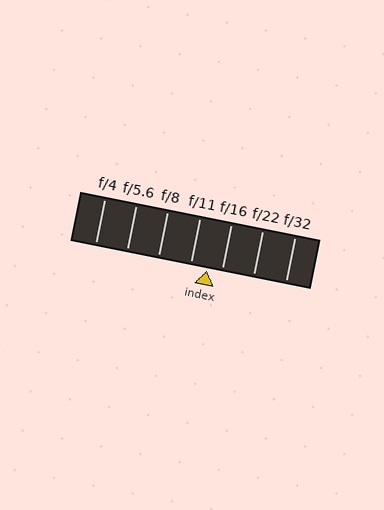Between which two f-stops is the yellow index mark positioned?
The index mark is between f/11 and f/16.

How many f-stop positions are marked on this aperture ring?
There are 7 f-stop positions marked.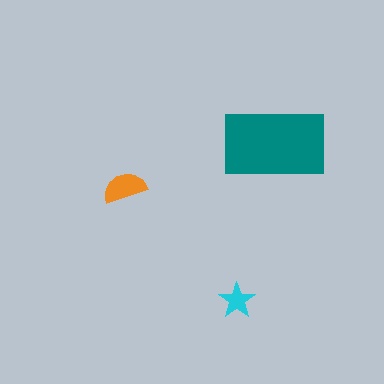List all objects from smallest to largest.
The cyan star, the orange semicircle, the teal rectangle.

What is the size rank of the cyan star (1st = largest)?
3rd.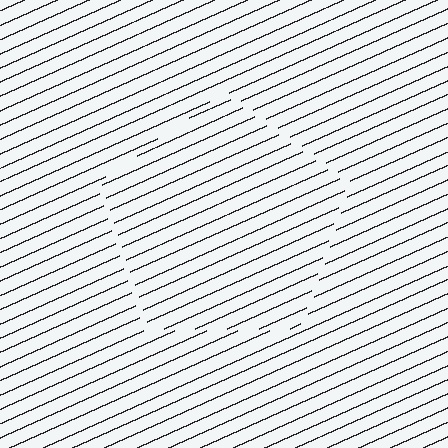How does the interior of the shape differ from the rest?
The interior of the shape contains the same grating, shifted by half a period — the contour is defined by the phase discontinuity where line-ends from the inner and outer gratings abut.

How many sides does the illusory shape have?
5 sides — the line-ends trace a pentagon.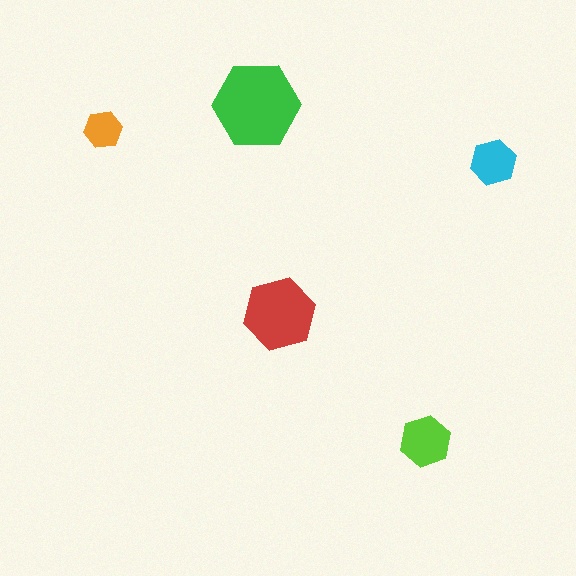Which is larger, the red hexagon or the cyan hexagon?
The red one.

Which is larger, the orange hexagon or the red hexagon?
The red one.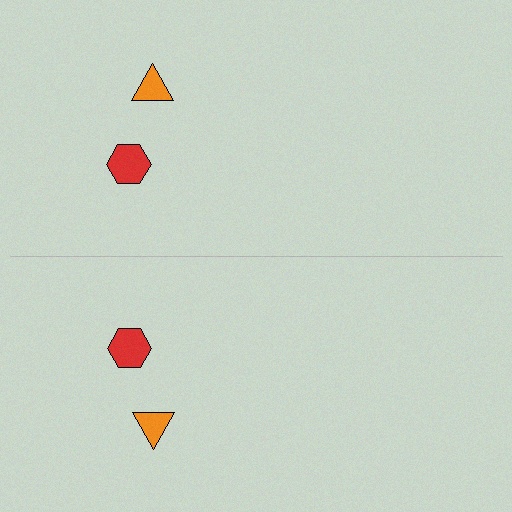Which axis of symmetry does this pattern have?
The pattern has a horizontal axis of symmetry running through the center of the image.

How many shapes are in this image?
There are 4 shapes in this image.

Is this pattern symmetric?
Yes, this pattern has bilateral (reflection) symmetry.